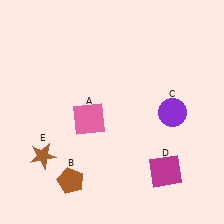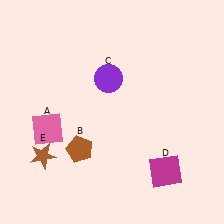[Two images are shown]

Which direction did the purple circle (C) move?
The purple circle (C) moved left.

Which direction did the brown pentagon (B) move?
The brown pentagon (B) moved up.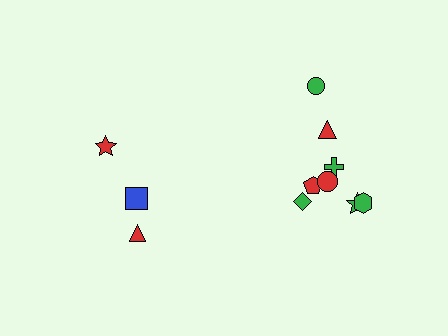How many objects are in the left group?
There are 3 objects.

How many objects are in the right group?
There are 8 objects.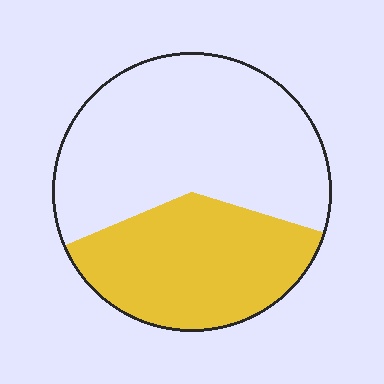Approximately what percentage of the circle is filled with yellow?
Approximately 40%.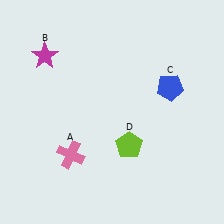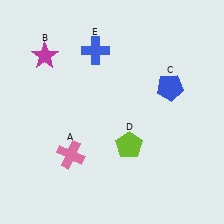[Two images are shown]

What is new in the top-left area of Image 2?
A blue cross (E) was added in the top-left area of Image 2.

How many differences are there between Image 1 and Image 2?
There is 1 difference between the two images.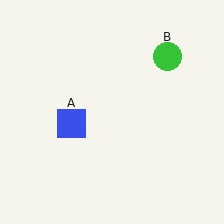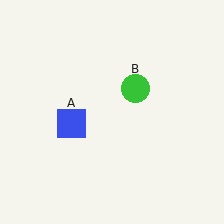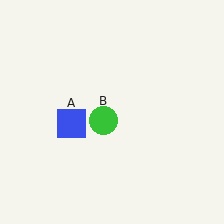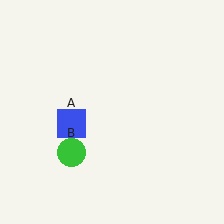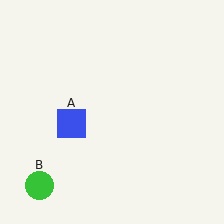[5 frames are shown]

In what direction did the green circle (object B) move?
The green circle (object B) moved down and to the left.